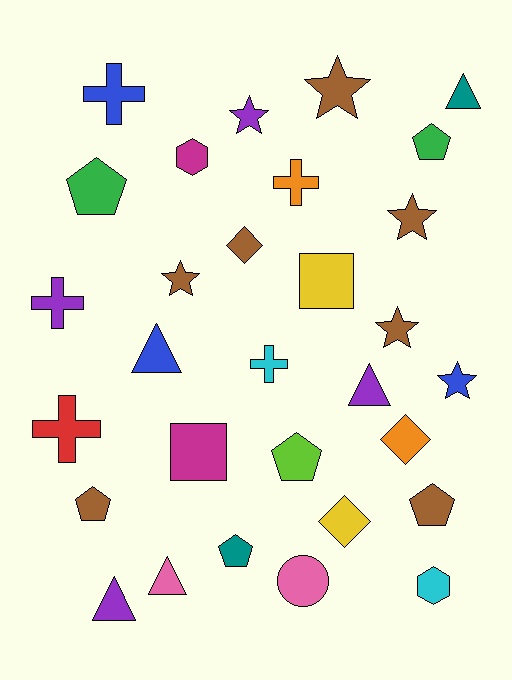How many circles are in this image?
There is 1 circle.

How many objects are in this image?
There are 30 objects.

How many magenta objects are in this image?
There are 2 magenta objects.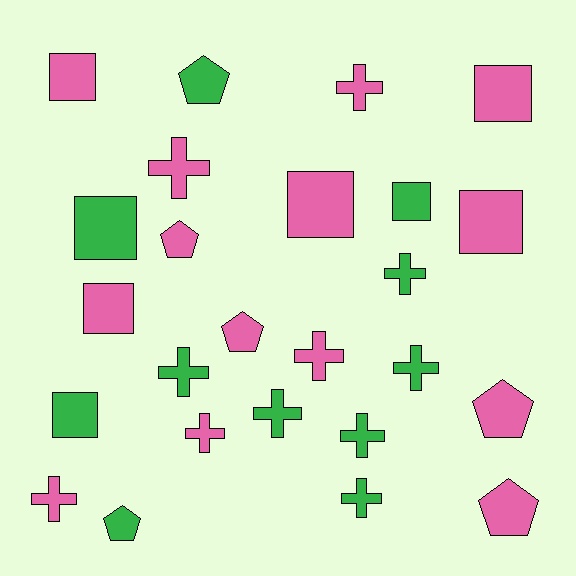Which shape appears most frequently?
Cross, with 11 objects.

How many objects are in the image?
There are 25 objects.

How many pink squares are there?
There are 5 pink squares.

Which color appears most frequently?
Pink, with 14 objects.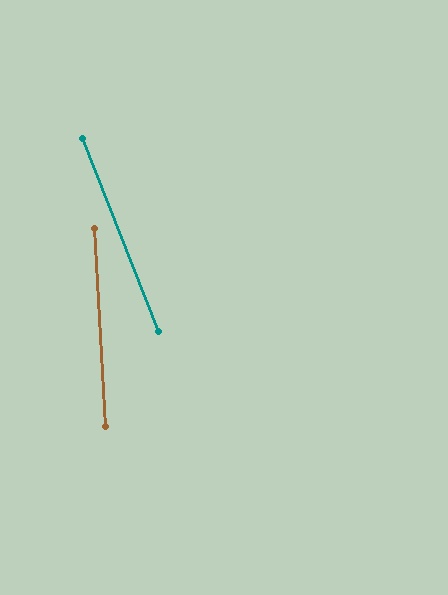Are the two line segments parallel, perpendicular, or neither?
Neither parallel nor perpendicular — they differ by about 18°.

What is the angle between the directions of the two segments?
Approximately 18 degrees.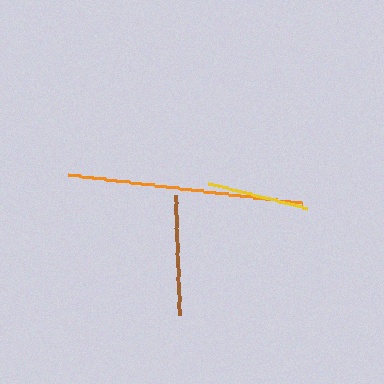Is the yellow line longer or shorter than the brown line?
The brown line is longer than the yellow line.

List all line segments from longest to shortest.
From longest to shortest: orange, brown, yellow.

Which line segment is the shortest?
The yellow line is the shortest at approximately 102 pixels.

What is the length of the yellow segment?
The yellow segment is approximately 102 pixels long.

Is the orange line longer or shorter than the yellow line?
The orange line is longer than the yellow line.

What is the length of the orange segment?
The orange segment is approximately 236 pixels long.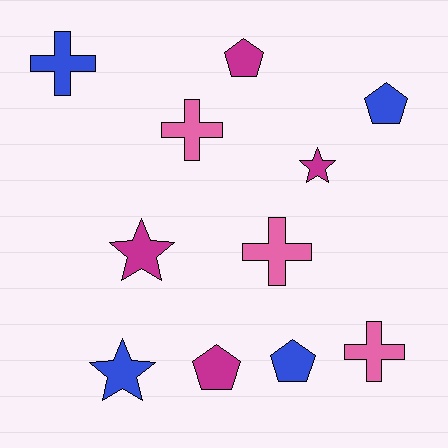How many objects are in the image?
There are 11 objects.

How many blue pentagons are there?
There are 2 blue pentagons.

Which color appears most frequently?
Blue, with 4 objects.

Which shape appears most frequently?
Cross, with 4 objects.